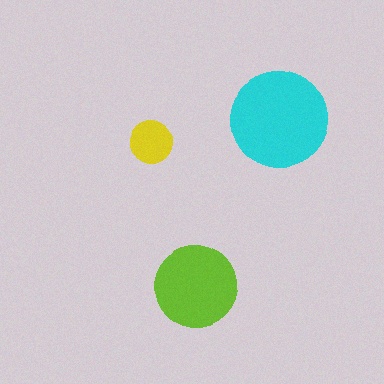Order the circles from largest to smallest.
the cyan one, the lime one, the yellow one.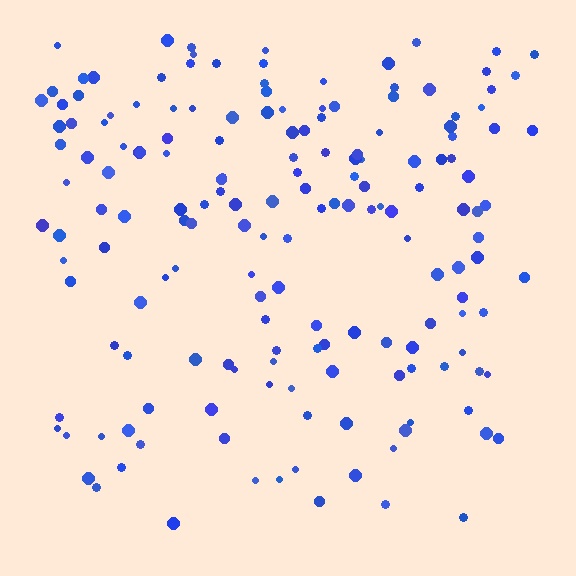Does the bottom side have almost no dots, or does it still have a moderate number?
Still a moderate number, just noticeably fewer than the top.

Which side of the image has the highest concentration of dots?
The top.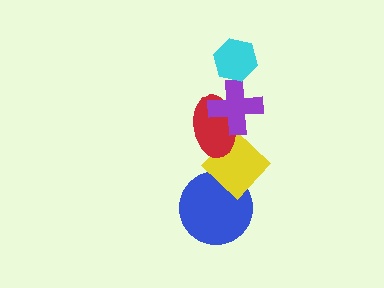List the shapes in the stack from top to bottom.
From top to bottom: the cyan hexagon, the purple cross, the red ellipse, the yellow diamond, the blue circle.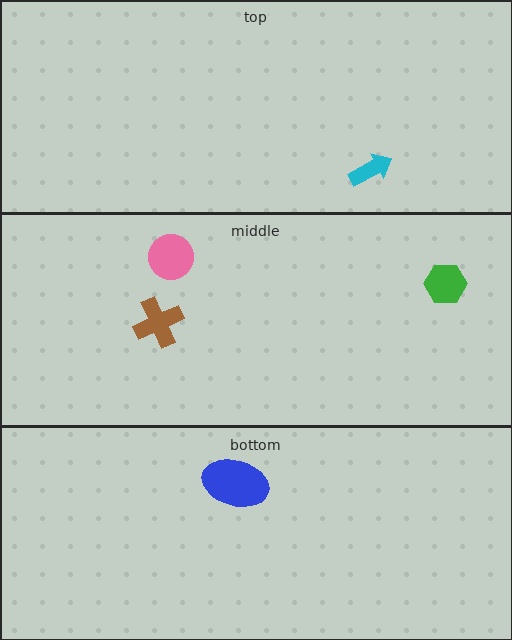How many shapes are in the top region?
1.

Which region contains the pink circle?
The middle region.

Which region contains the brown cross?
The middle region.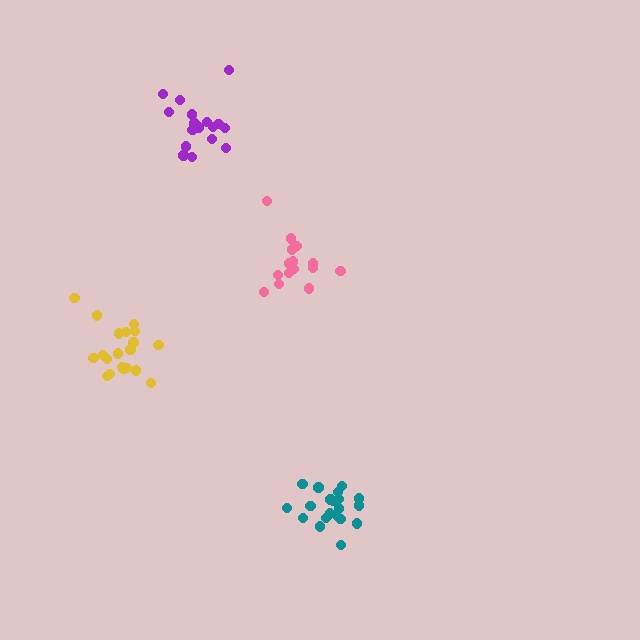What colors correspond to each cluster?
The clusters are colored: teal, yellow, purple, pink.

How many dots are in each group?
Group 1: 20 dots, Group 2: 20 dots, Group 3: 18 dots, Group 4: 15 dots (73 total).